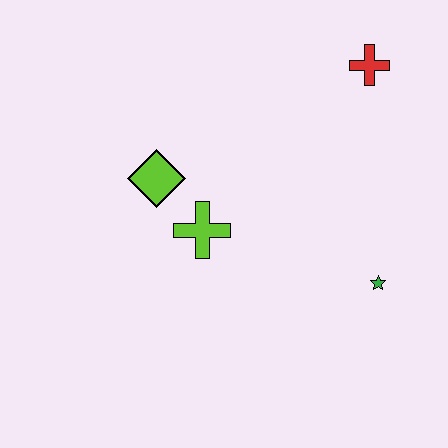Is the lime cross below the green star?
No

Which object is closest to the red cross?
The green star is closest to the red cross.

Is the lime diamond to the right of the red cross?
No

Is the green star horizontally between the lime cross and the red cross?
No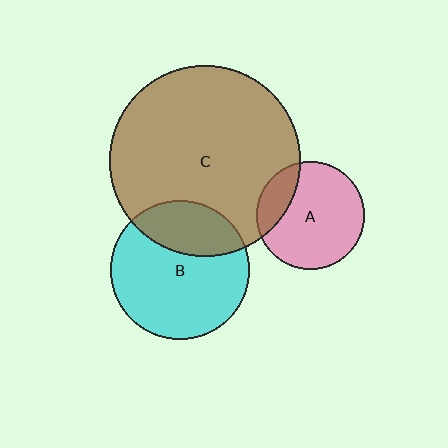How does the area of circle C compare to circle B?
Approximately 1.9 times.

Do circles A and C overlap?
Yes.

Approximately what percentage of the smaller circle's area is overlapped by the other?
Approximately 20%.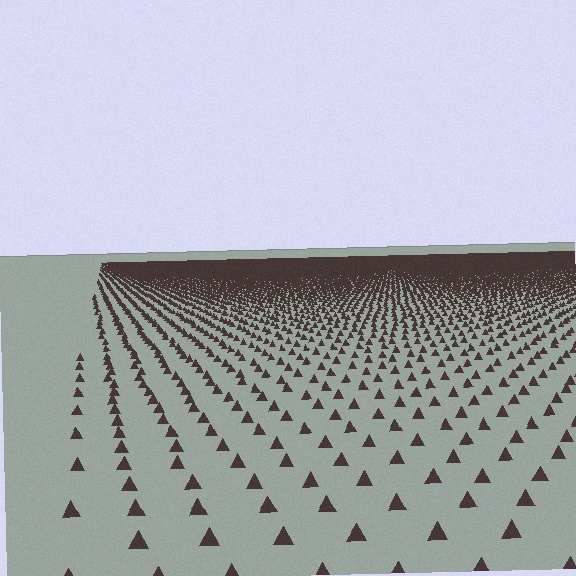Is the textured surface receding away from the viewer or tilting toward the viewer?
The surface is receding away from the viewer. Texture elements get smaller and denser toward the top.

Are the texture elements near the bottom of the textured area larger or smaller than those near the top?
Larger. Near the bottom, elements are closer to the viewer and appear at a bigger on-screen size.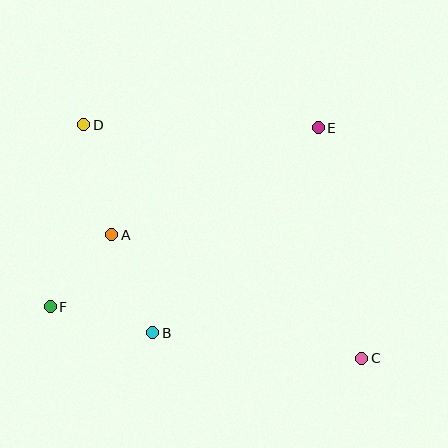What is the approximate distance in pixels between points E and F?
The distance between E and F is approximately 322 pixels.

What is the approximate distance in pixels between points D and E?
The distance between D and E is approximately 235 pixels.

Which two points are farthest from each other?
Points C and D are farthest from each other.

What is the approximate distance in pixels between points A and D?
The distance between A and D is approximately 114 pixels.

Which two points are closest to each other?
Points A and F are closest to each other.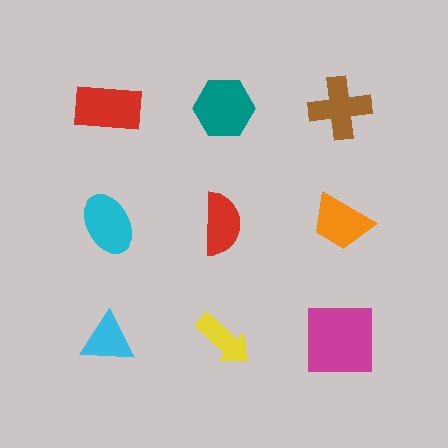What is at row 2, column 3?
An orange trapezoid.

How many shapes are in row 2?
3 shapes.